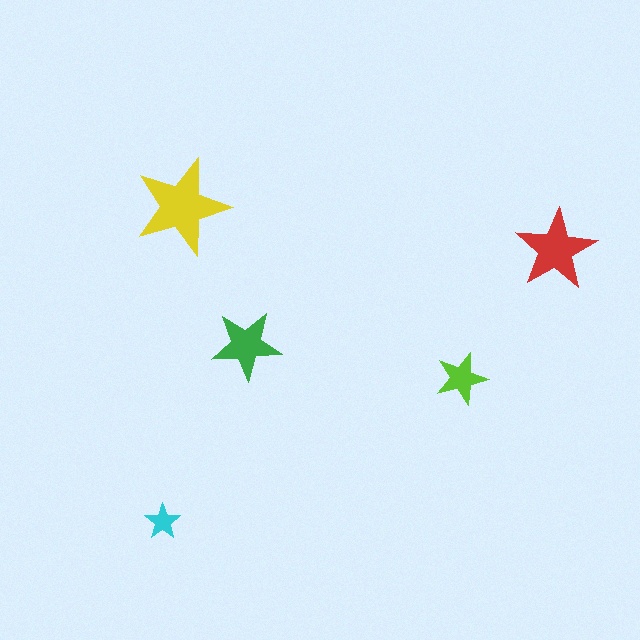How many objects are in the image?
There are 5 objects in the image.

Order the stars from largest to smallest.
the yellow one, the red one, the green one, the lime one, the cyan one.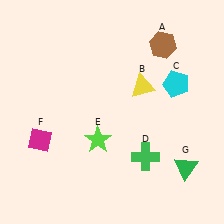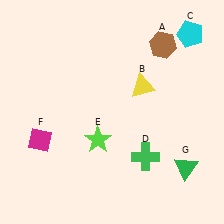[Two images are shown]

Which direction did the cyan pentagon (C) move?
The cyan pentagon (C) moved up.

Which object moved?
The cyan pentagon (C) moved up.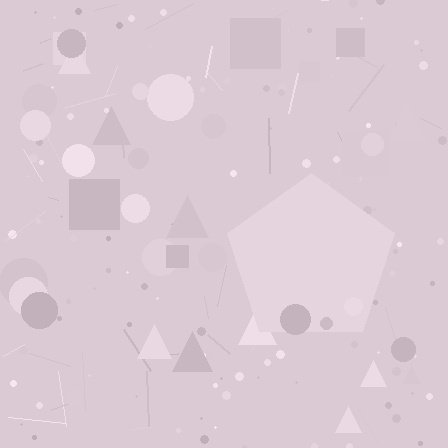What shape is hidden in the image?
A pentagon is hidden in the image.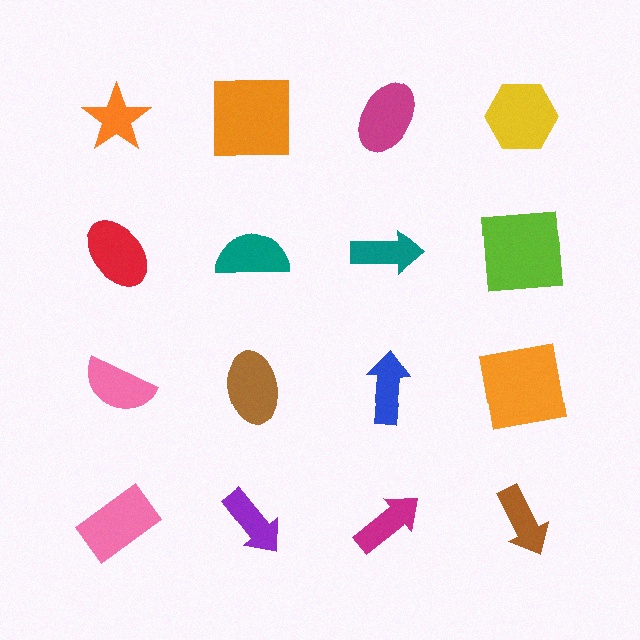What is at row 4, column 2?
A purple arrow.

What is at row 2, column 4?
A lime square.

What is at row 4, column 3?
A magenta arrow.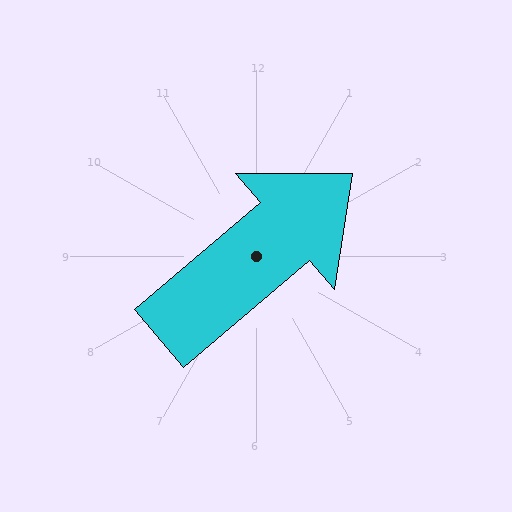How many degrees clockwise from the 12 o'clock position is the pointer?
Approximately 50 degrees.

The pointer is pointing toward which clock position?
Roughly 2 o'clock.